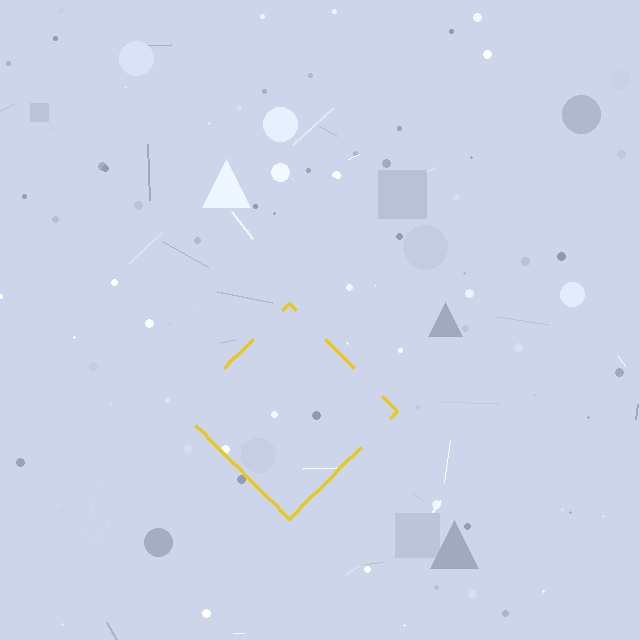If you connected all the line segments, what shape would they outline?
They would outline a diamond.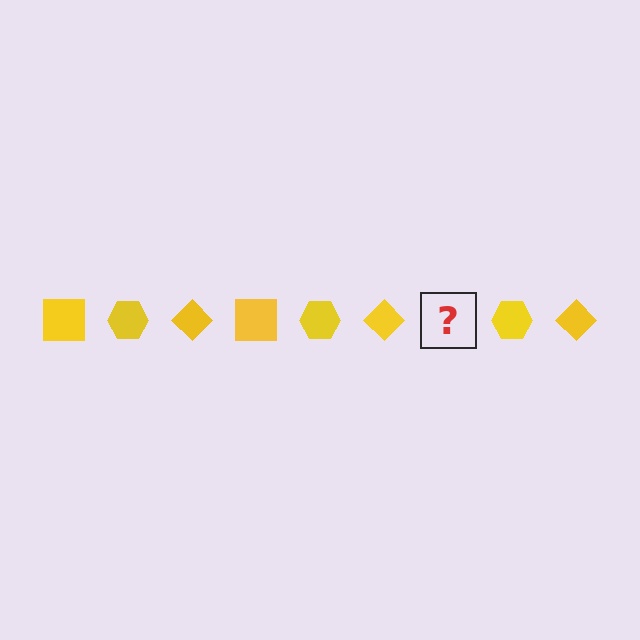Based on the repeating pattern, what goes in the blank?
The blank should be a yellow square.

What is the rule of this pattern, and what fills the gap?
The rule is that the pattern cycles through square, hexagon, diamond shapes in yellow. The gap should be filled with a yellow square.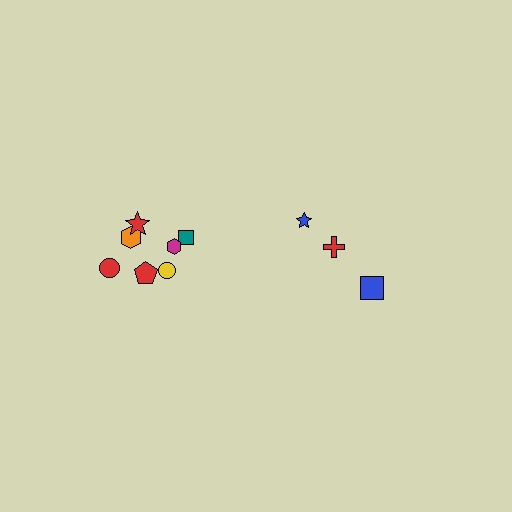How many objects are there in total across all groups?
There are 10 objects.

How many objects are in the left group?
There are 7 objects.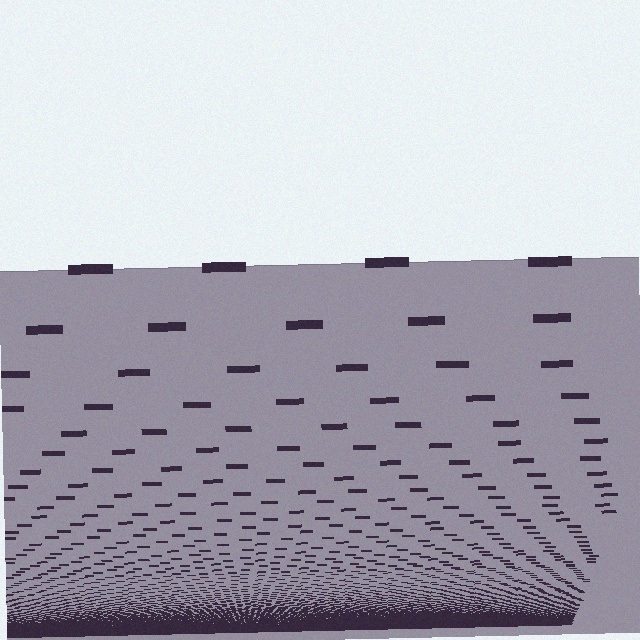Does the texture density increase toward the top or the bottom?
Density increases toward the bottom.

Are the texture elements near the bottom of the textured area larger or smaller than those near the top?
Smaller. The gradient is inverted — elements near the bottom are smaller and denser.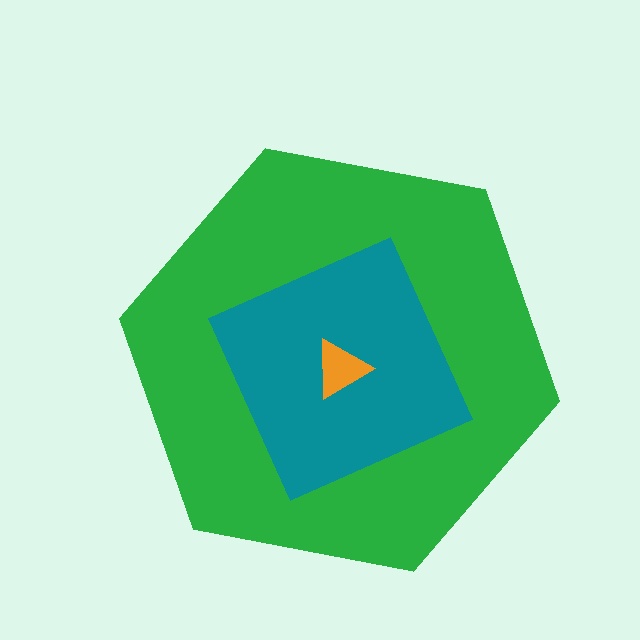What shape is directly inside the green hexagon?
The teal diamond.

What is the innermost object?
The orange triangle.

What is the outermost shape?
The green hexagon.